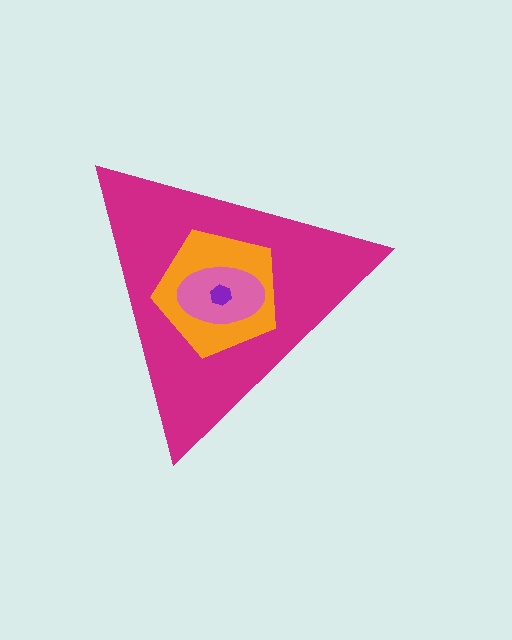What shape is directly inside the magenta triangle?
The orange pentagon.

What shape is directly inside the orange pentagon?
The pink ellipse.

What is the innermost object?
The purple hexagon.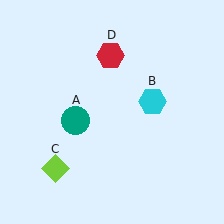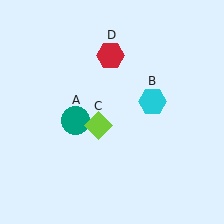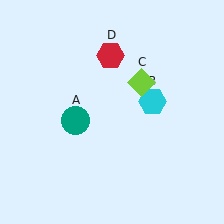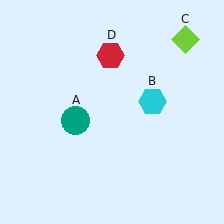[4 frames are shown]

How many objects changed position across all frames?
1 object changed position: lime diamond (object C).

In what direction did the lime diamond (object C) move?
The lime diamond (object C) moved up and to the right.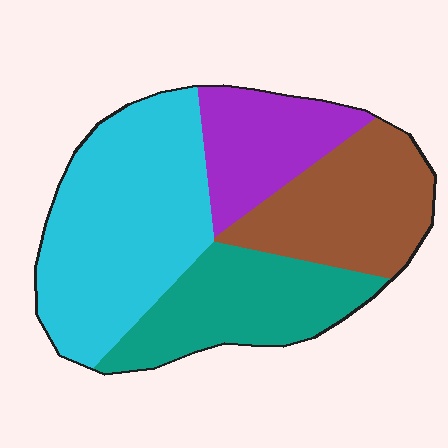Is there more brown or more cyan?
Cyan.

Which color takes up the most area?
Cyan, at roughly 40%.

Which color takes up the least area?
Purple, at roughly 15%.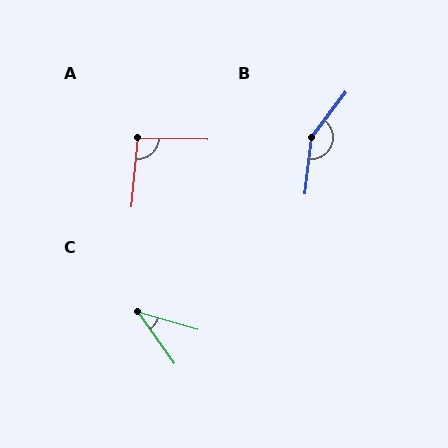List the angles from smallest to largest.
C (38°), A (94°), B (149°).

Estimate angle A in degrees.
Approximately 94 degrees.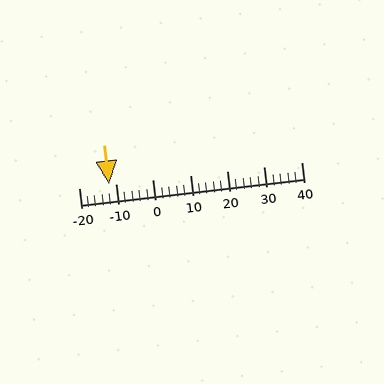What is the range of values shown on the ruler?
The ruler shows values from -20 to 40.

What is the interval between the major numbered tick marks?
The major tick marks are spaced 10 units apart.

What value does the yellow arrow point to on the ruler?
The yellow arrow points to approximately -12.